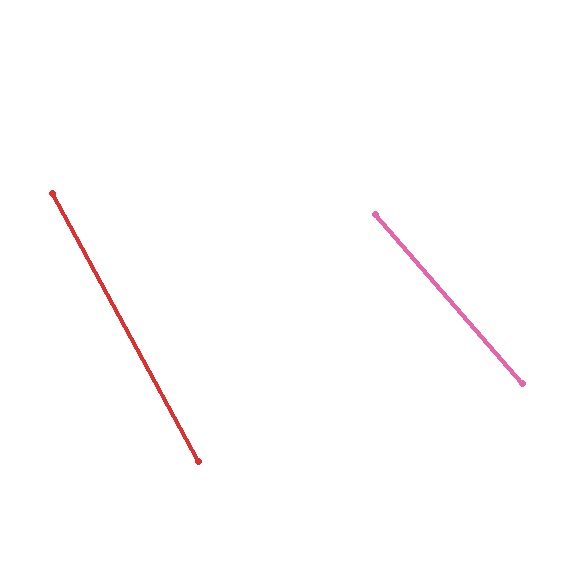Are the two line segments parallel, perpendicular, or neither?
Neither parallel nor perpendicular — they differ by about 12°.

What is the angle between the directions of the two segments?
Approximately 12 degrees.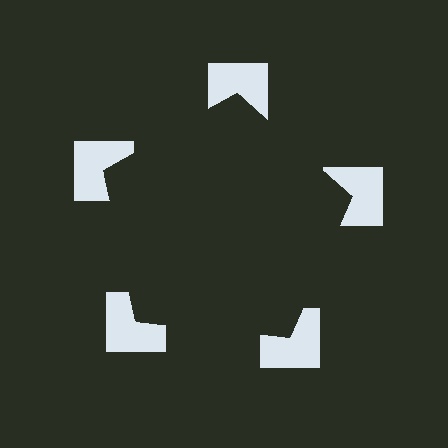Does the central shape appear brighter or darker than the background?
It typically appears slightly darker than the background, even though no actual brightness change is drawn.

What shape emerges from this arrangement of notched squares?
An illusory pentagon — its edges are inferred from the aligned wedge cuts in the notched squares, not physically drawn.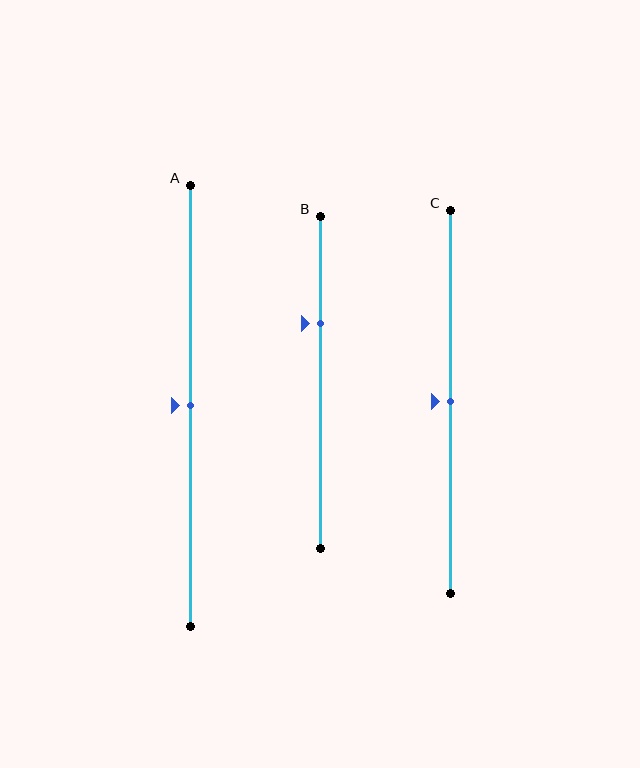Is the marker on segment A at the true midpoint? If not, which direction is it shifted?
Yes, the marker on segment A is at the true midpoint.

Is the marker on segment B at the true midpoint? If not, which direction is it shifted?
No, the marker on segment B is shifted upward by about 18% of the segment length.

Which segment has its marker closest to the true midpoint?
Segment A has its marker closest to the true midpoint.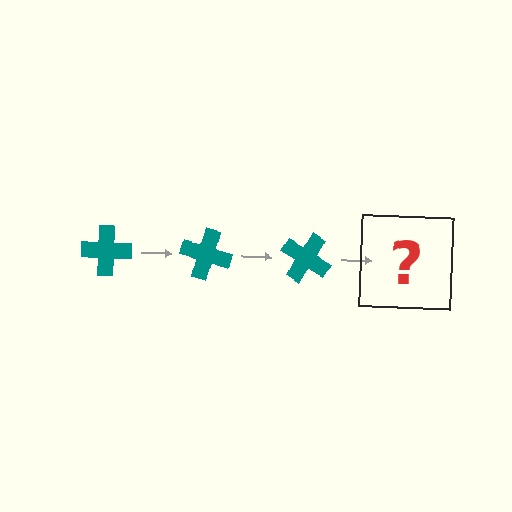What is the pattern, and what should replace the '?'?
The pattern is that the cross rotates 15 degrees each step. The '?' should be a teal cross rotated 45 degrees.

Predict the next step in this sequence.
The next step is a teal cross rotated 45 degrees.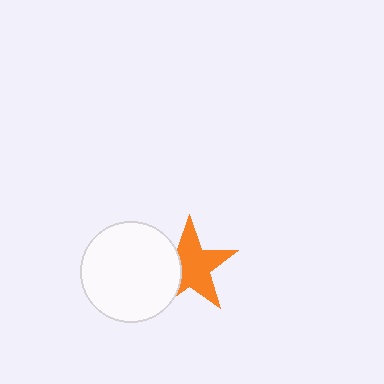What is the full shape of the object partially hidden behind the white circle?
The partially hidden object is an orange star.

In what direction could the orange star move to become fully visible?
The orange star could move right. That would shift it out from behind the white circle entirely.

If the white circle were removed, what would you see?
You would see the complete orange star.